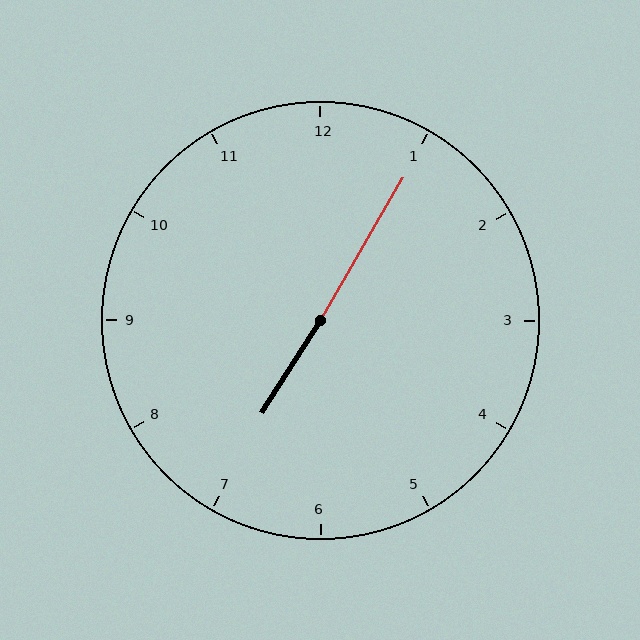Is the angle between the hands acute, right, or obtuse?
It is obtuse.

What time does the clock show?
7:05.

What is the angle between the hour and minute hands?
Approximately 178 degrees.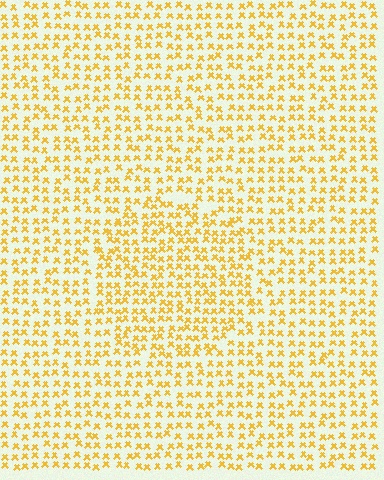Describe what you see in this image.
The image contains small yellow elements arranged at two different densities. A circle-shaped region is visible where the elements are more densely packed than the surrounding area.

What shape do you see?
I see a circle.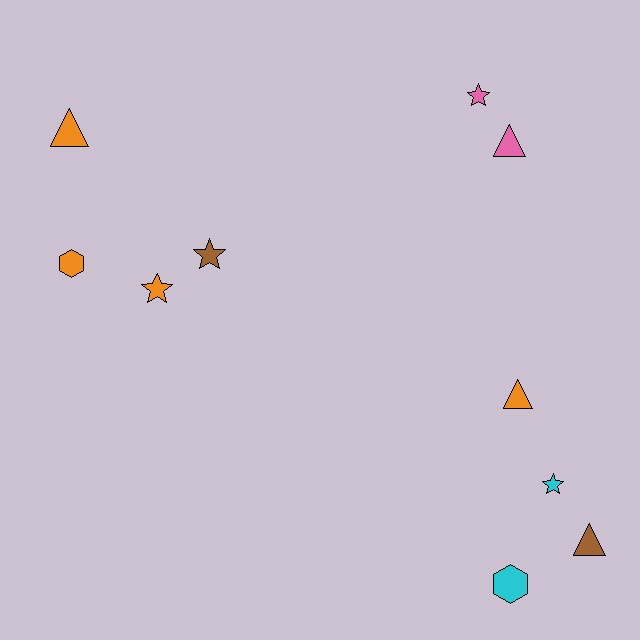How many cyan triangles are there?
There are no cyan triangles.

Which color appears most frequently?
Orange, with 4 objects.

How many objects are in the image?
There are 10 objects.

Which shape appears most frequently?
Star, with 4 objects.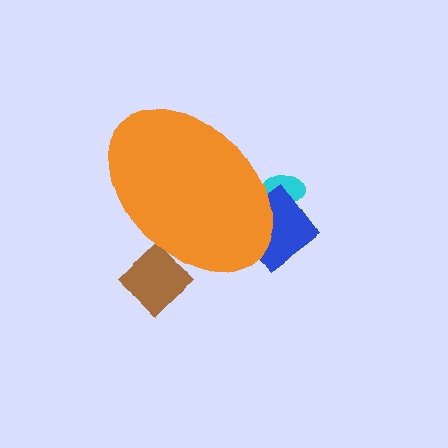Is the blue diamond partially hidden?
Yes, the blue diamond is partially hidden behind the orange ellipse.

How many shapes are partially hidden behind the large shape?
3 shapes are partially hidden.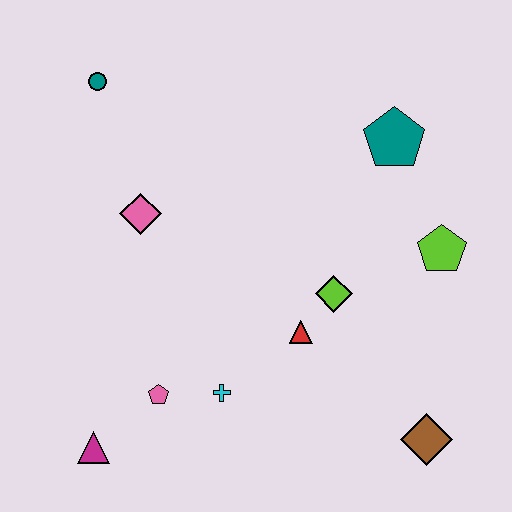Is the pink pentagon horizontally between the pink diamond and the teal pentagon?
Yes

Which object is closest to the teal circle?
The pink diamond is closest to the teal circle.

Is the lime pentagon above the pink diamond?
No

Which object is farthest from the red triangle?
The teal circle is farthest from the red triangle.